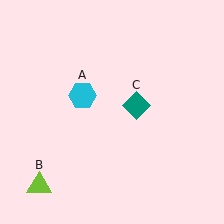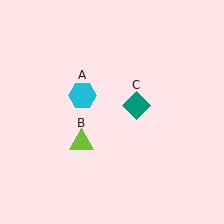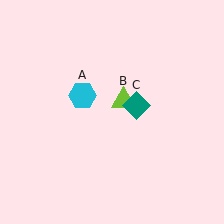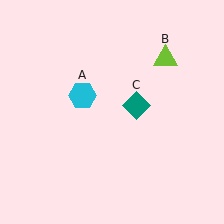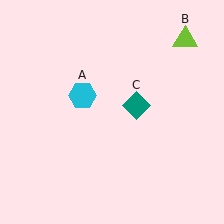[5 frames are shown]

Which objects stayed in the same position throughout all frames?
Cyan hexagon (object A) and teal diamond (object C) remained stationary.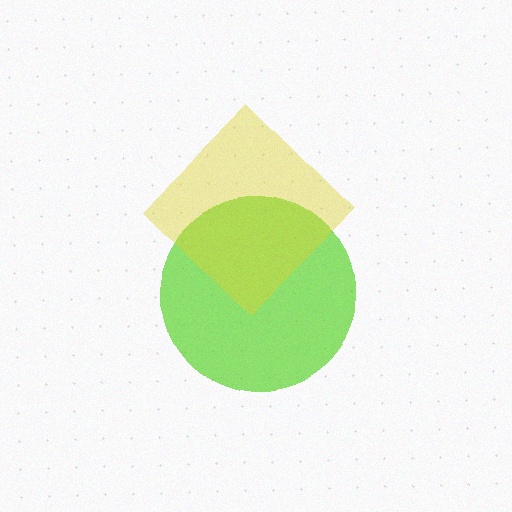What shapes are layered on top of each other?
The layered shapes are: a lime circle, a yellow diamond.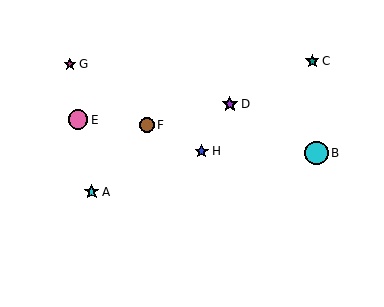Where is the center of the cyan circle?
The center of the cyan circle is at (317, 153).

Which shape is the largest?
The cyan circle (labeled B) is the largest.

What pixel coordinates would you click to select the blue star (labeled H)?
Click at (202, 151) to select the blue star H.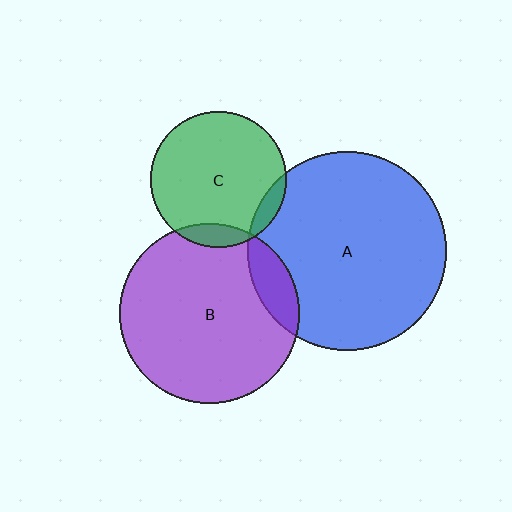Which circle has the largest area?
Circle A (blue).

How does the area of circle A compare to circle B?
Approximately 1.2 times.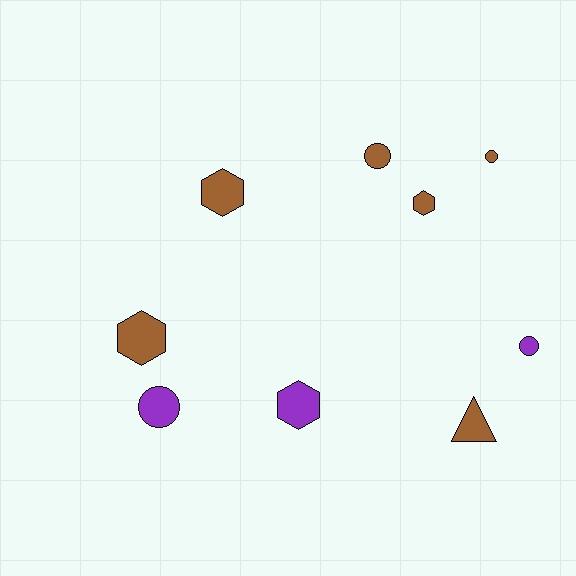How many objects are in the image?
There are 9 objects.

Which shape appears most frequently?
Hexagon, with 4 objects.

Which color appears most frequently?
Brown, with 6 objects.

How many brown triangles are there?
There is 1 brown triangle.